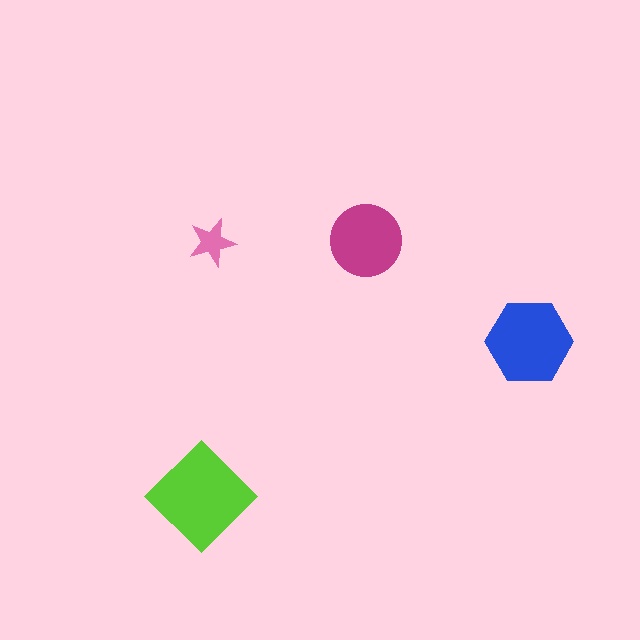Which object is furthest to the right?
The blue hexagon is rightmost.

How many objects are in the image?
There are 4 objects in the image.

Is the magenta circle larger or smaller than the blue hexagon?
Smaller.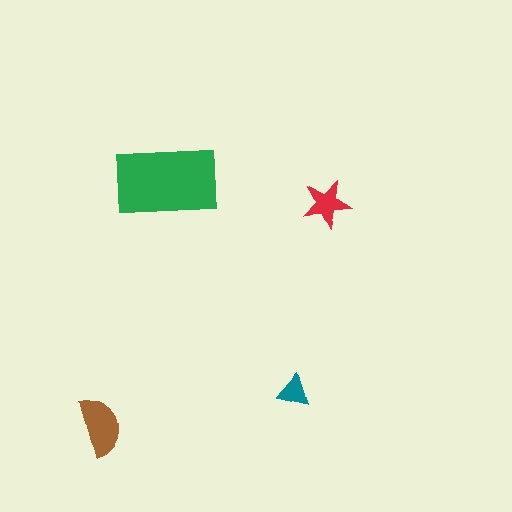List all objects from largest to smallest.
The green rectangle, the brown semicircle, the red star, the teal triangle.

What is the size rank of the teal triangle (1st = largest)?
4th.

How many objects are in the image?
There are 4 objects in the image.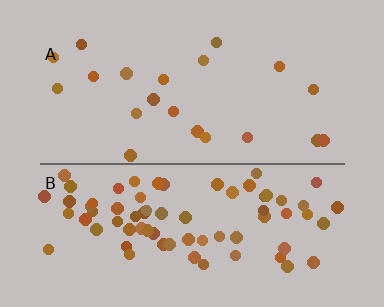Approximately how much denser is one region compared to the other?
Approximately 3.6× — region B over region A.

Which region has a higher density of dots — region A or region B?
B (the bottom).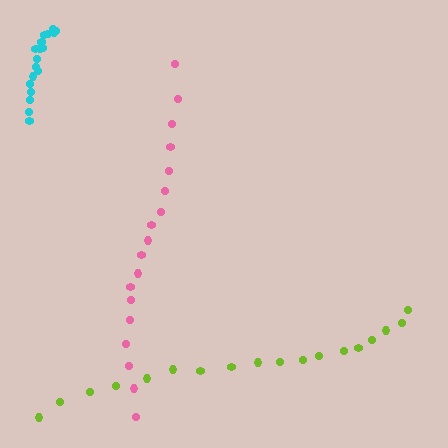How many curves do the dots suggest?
There are 3 distinct paths.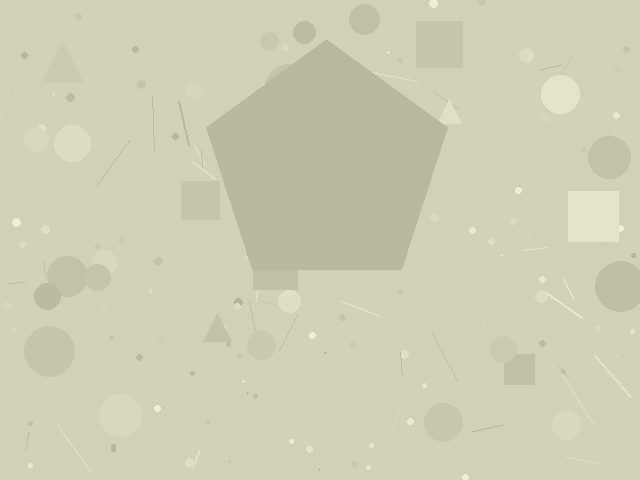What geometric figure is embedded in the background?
A pentagon is embedded in the background.